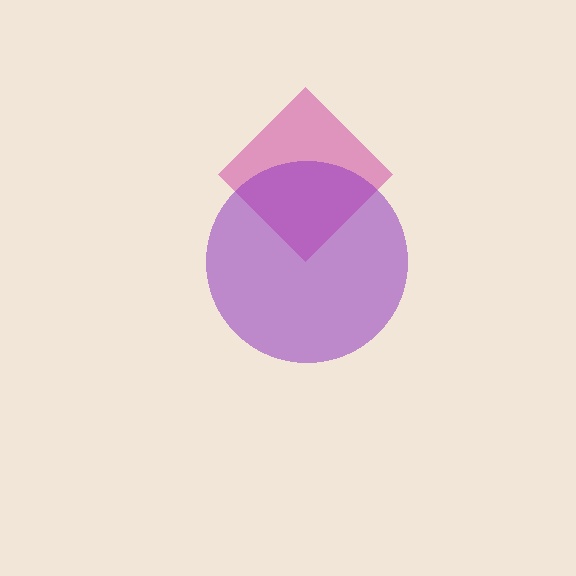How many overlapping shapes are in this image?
There are 2 overlapping shapes in the image.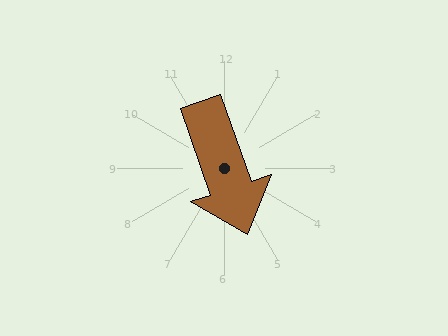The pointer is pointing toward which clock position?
Roughly 5 o'clock.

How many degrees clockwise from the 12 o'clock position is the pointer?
Approximately 161 degrees.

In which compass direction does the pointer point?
South.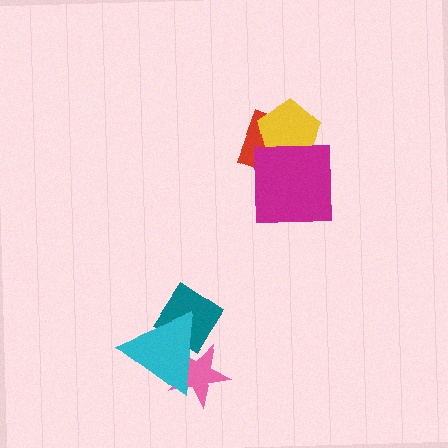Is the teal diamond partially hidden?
Yes, it is partially covered by another shape.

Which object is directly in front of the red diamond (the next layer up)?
The yellow pentagon is directly in front of the red diamond.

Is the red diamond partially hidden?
Yes, it is partially covered by another shape.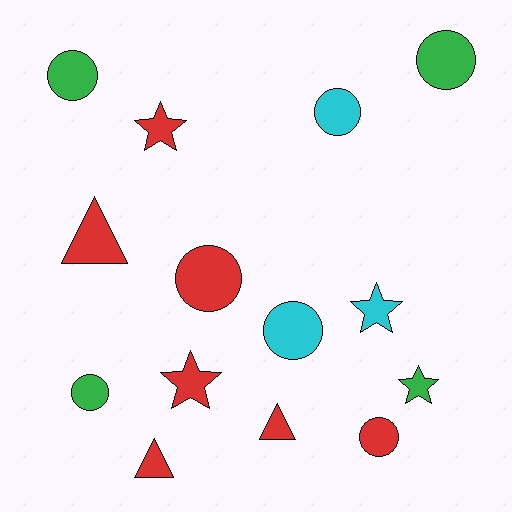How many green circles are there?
There are 3 green circles.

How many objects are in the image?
There are 14 objects.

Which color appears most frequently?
Red, with 7 objects.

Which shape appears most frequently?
Circle, with 7 objects.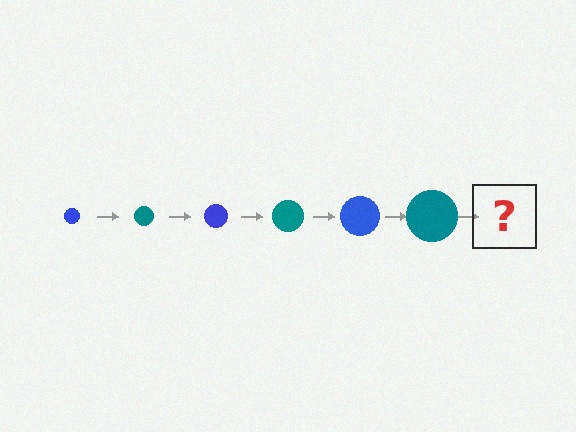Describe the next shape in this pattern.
It should be a blue circle, larger than the previous one.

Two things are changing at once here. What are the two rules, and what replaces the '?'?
The two rules are that the circle grows larger each step and the color cycles through blue and teal. The '?' should be a blue circle, larger than the previous one.